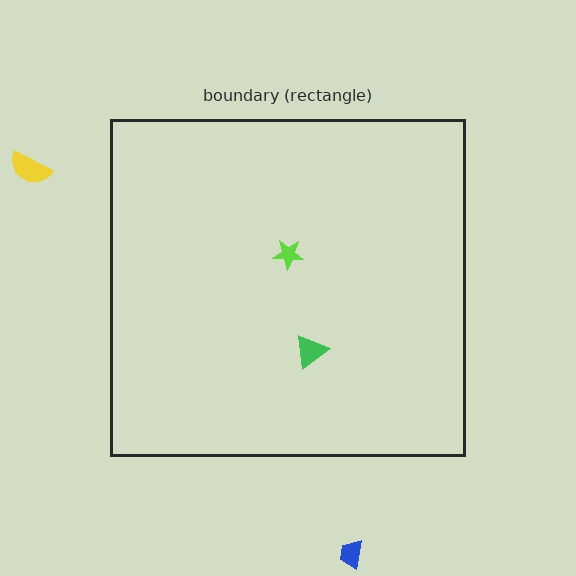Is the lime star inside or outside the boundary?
Inside.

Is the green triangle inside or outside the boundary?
Inside.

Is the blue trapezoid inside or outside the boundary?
Outside.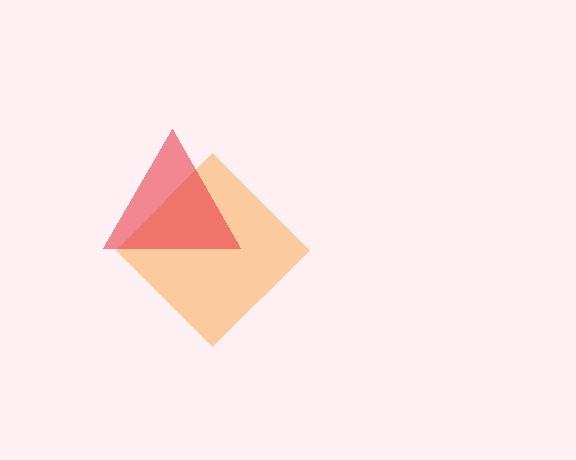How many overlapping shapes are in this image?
There are 2 overlapping shapes in the image.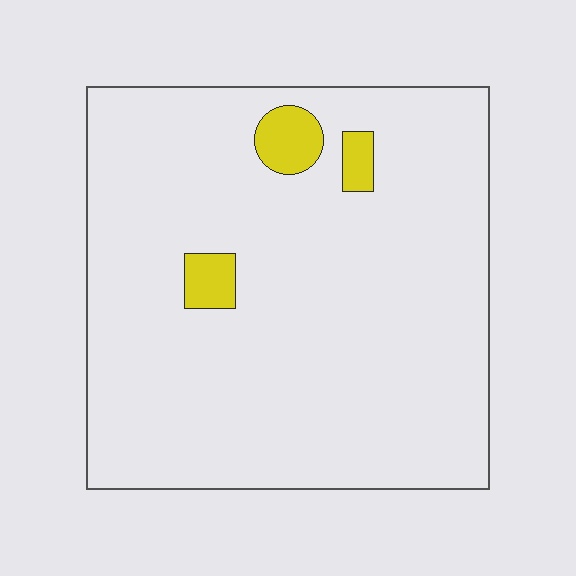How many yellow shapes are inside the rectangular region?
3.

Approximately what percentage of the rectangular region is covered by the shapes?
Approximately 5%.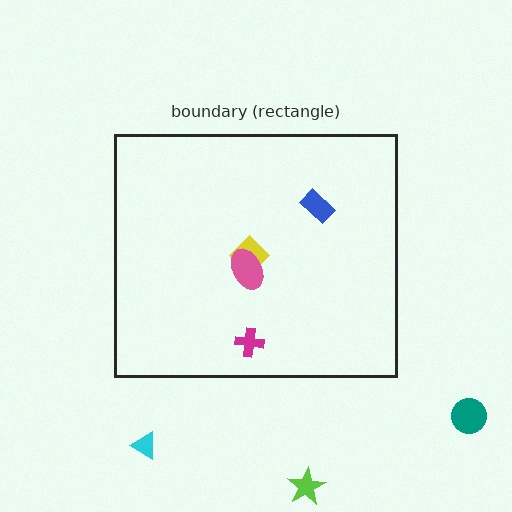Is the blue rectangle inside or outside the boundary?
Inside.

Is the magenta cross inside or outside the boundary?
Inside.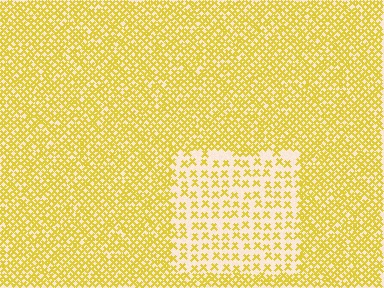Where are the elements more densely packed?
The elements are more densely packed outside the rectangle boundary.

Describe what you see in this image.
The image contains small yellow elements arranged at two different densities. A rectangle-shaped region is visible where the elements are less densely packed than the surrounding area.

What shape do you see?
I see a rectangle.